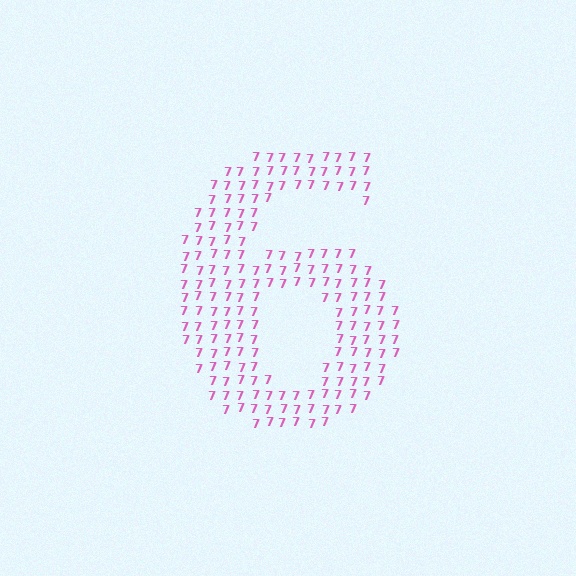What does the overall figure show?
The overall figure shows the digit 6.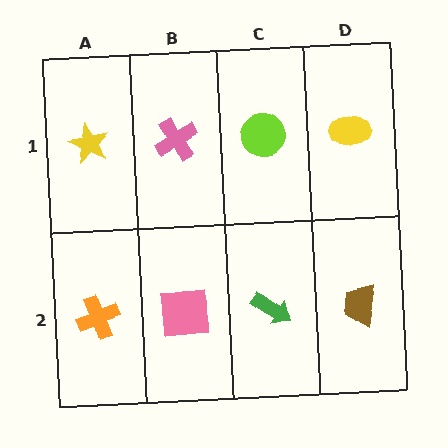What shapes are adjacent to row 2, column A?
A yellow star (row 1, column A), a pink square (row 2, column B).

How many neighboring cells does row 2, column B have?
3.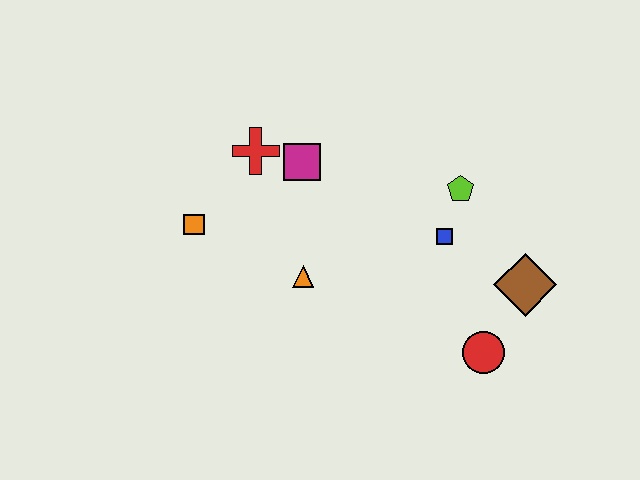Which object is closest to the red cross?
The magenta square is closest to the red cross.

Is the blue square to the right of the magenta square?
Yes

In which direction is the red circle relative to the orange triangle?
The red circle is to the right of the orange triangle.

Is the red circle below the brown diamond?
Yes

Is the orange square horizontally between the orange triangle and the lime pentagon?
No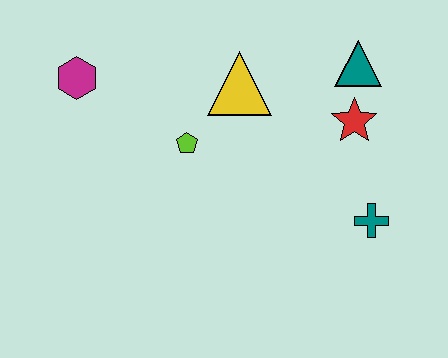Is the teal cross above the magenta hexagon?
No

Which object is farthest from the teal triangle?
The magenta hexagon is farthest from the teal triangle.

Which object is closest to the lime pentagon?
The yellow triangle is closest to the lime pentagon.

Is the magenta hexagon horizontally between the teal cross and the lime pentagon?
No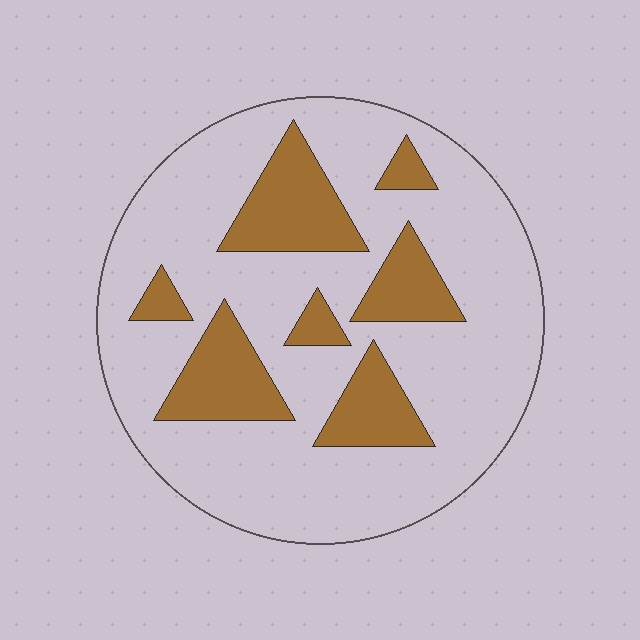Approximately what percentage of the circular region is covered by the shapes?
Approximately 25%.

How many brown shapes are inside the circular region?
7.